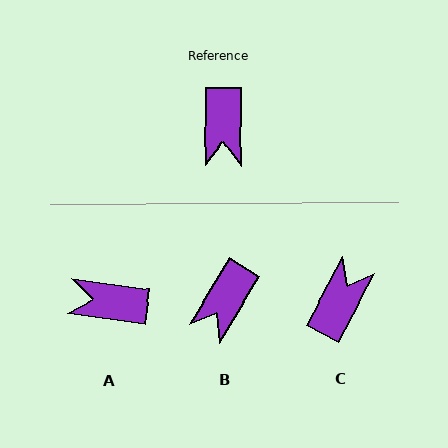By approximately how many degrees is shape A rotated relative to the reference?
Approximately 97 degrees clockwise.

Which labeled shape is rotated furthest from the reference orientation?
C, about 153 degrees away.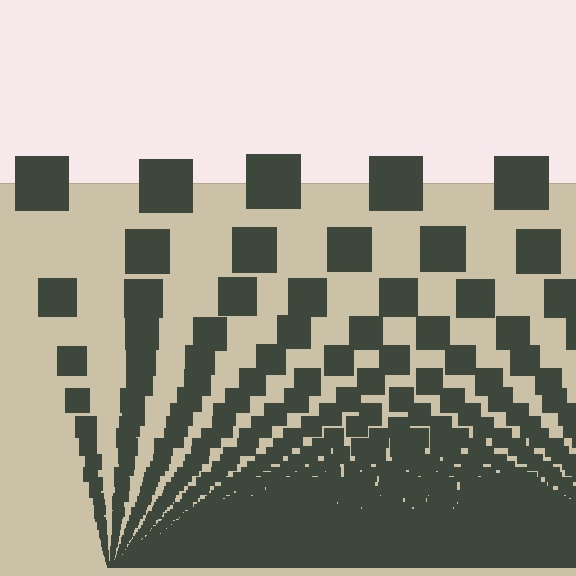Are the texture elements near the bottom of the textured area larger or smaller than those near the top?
Smaller. The gradient is inverted — elements near the bottom are smaller and denser.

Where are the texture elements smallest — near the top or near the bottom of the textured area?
Near the bottom.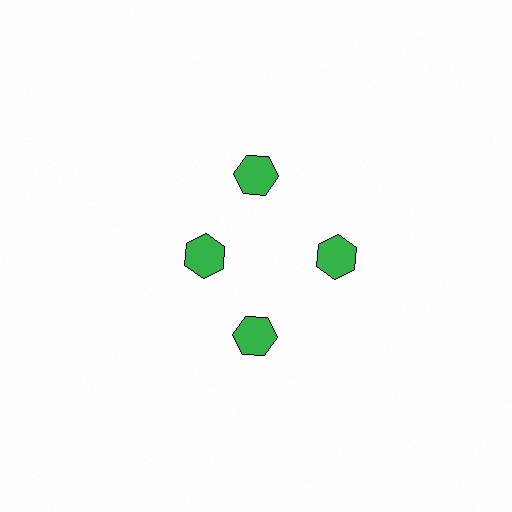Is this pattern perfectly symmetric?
No. The 4 green hexagons are arranged in a ring, but one element near the 9 o'clock position is pulled inward toward the center, breaking the 4-fold rotational symmetry.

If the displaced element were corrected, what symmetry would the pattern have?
It would have 4-fold rotational symmetry — the pattern would map onto itself every 90 degrees.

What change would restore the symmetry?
The symmetry would be restored by moving it outward, back onto the ring so that all 4 hexagons sit at equal angles and equal distance from the center.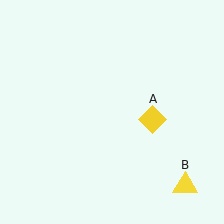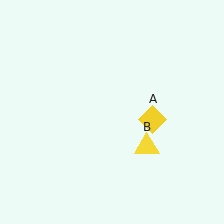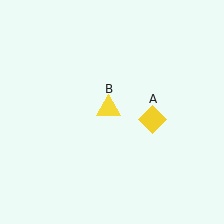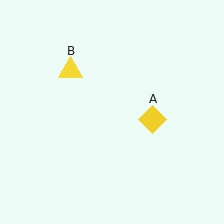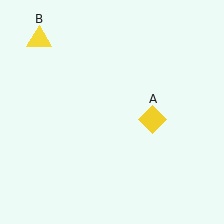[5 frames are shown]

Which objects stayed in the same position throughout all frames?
Yellow diamond (object A) remained stationary.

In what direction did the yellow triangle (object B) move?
The yellow triangle (object B) moved up and to the left.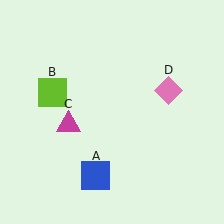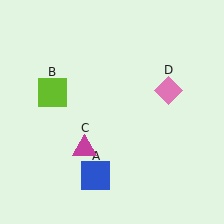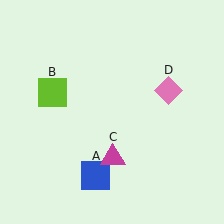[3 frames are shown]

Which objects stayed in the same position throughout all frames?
Blue square (object A) and lime square (object B) and pink diamond (object D) remained stationary.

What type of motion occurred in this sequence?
The magenta triangle (object C) rotated counterclockwise around the center of the scene.